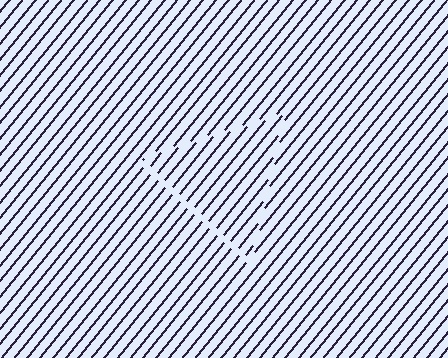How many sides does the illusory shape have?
3 sides — the line-ends trace a triangle.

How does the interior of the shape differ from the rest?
The interior of the shape contains the same grating, shifted by half a period — the contour is defined by the phase discontinuity where line-ends from the inner and outer gratings abut.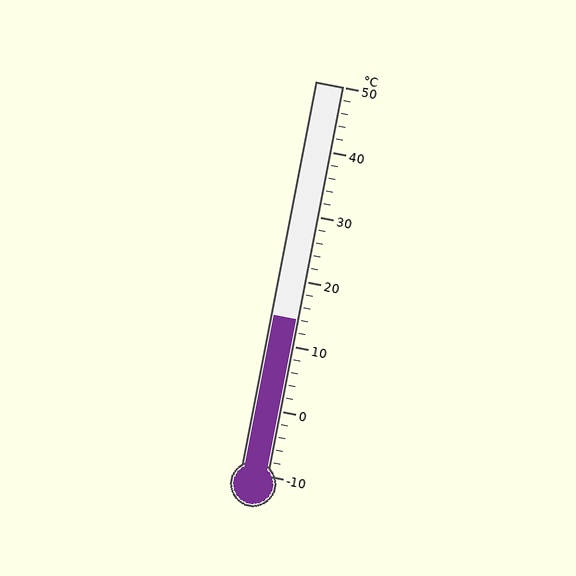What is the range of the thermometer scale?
The thermometer scale ranges from -10°C to 50°C.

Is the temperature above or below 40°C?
The temperature is below 40°C.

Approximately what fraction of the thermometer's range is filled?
The thermometer is filled to approximately 40% of its range.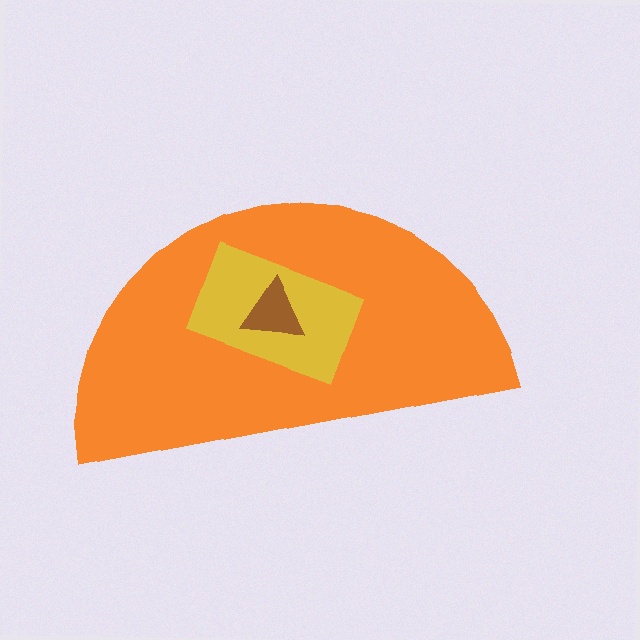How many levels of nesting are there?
3.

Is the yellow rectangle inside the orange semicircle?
Yes.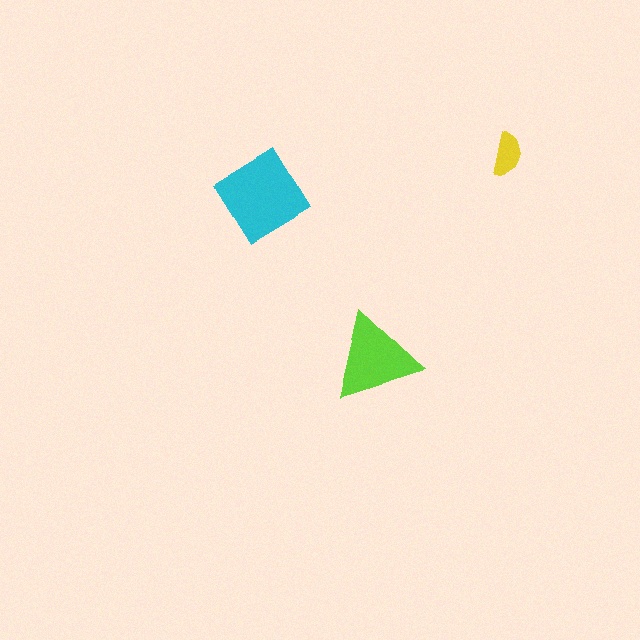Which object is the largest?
The cyan diamond.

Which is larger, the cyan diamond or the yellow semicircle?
The cyan diamond.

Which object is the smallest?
The yellow semicircle.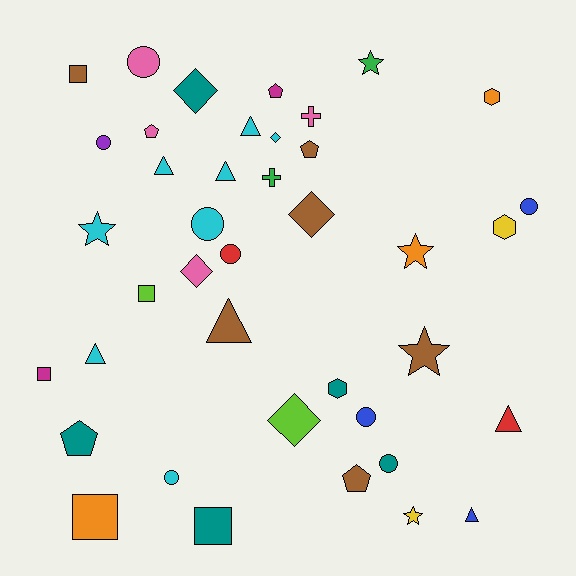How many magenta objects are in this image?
There are 2 magenta objects.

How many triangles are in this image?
There are 7 triangles.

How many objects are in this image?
There are 40 objects.